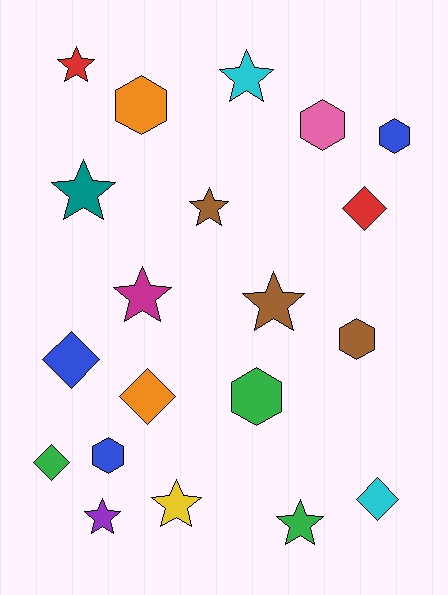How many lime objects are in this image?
There are no lime objects.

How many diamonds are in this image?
There are 5 diamonds.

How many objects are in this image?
There are 20 objects.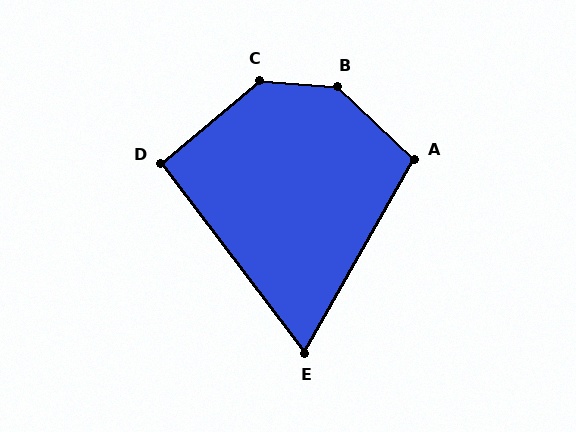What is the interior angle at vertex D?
Approximately 93 degrees (approximately right).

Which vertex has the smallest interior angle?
E, at approximately 67 degrees.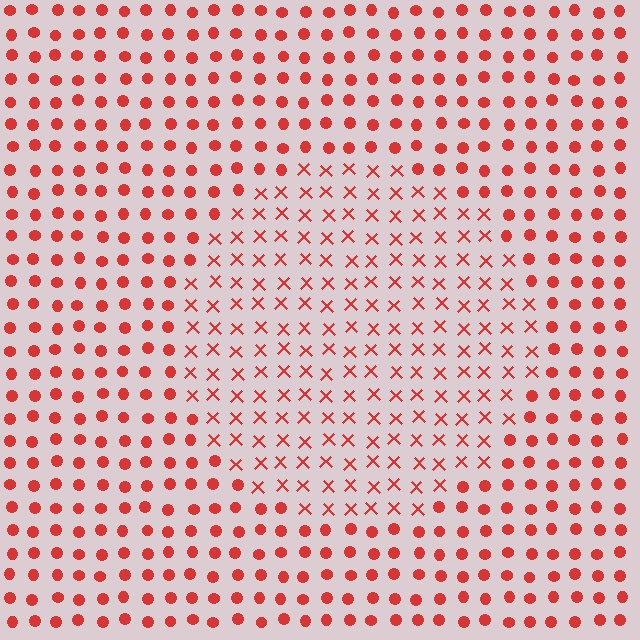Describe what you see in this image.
The image is filled with small red elements arranged in a uniform grid. A circle-shaped region contains X marks, while the surrounding area contains circles. The boundary is defined purely by the change in element shape.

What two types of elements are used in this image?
The image uses X marks inside the circle region and circles outside it.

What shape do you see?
I see a circle.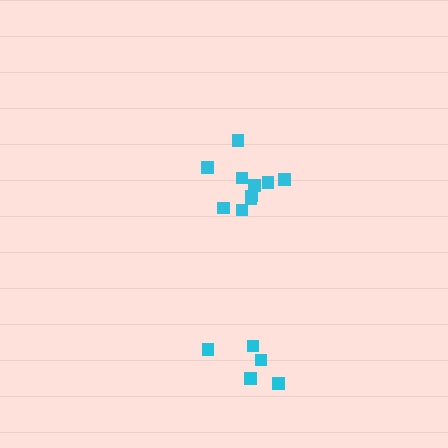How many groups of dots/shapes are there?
There are 2 groups.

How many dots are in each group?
Group 1: 5 dots, Group 2: 10 dots (15 total).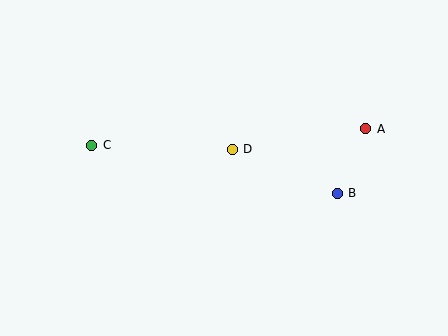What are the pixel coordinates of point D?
Point D is at (232, 149).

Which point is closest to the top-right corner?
Point A is closest to the top-right corner.